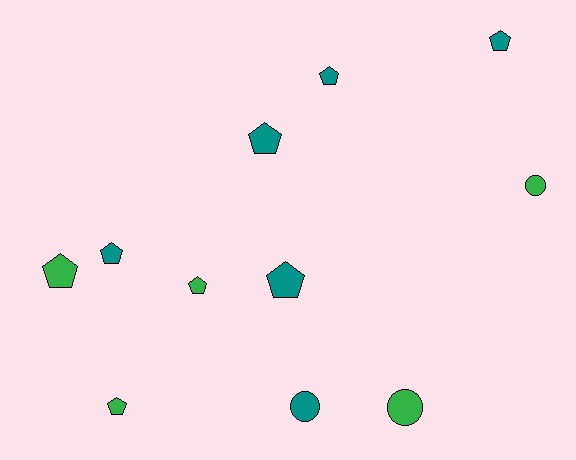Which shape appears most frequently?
Pentagon, with 8 objects.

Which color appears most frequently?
Teal, with 6 objects.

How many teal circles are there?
There is 1 teal circle.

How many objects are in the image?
There are 11 objects.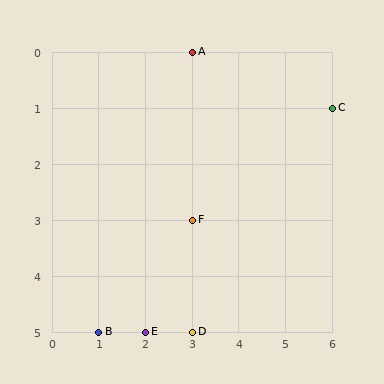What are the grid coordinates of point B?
Point B is at grid coordinates (1, 5).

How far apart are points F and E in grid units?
Points F and E are 1 column and 2 rows apart (about 2.2 grid units diagonally).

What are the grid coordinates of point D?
Point D is at grid coordinates (3, 5).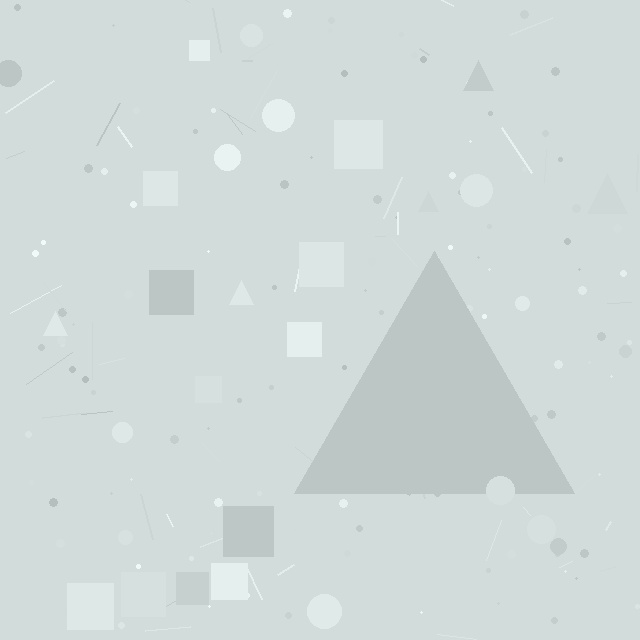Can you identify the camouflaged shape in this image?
The camouflaged shape is a triangle.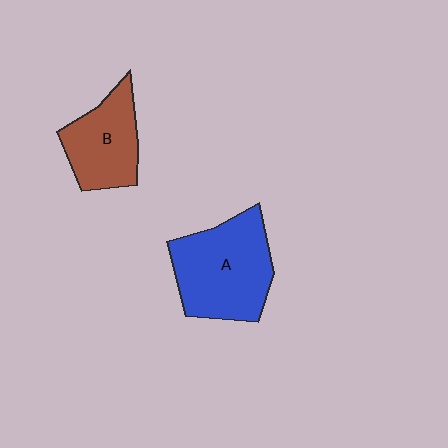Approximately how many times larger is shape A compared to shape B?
Approximately 1.5 times.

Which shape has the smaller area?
Shape B (brown).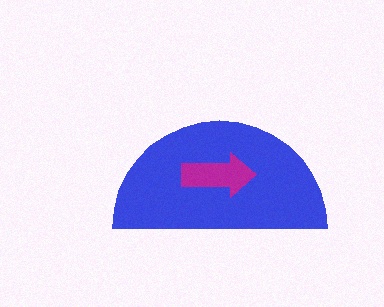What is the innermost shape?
The magenta arrow.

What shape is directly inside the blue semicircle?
The magenta arrow.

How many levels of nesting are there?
2.